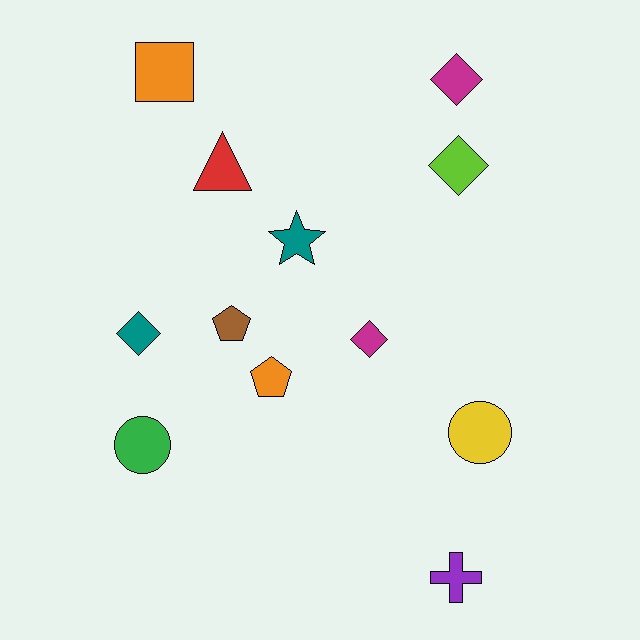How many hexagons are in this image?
There are no hexagons.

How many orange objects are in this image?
There are 2 orange objects.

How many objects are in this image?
There are 12 objects.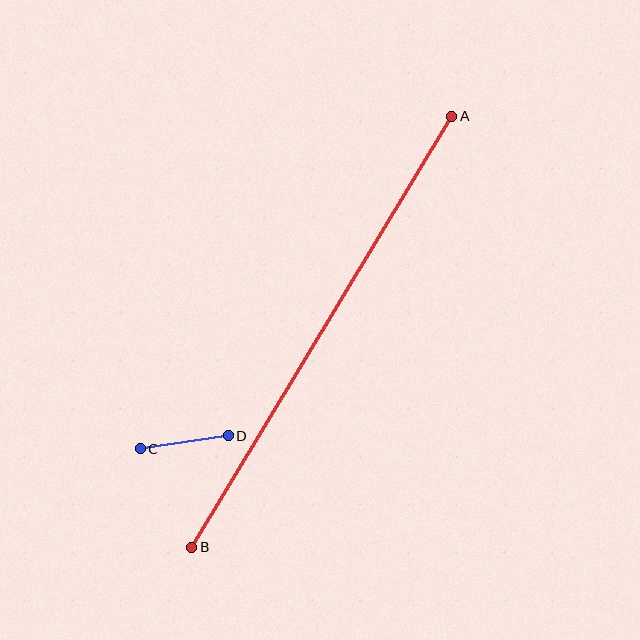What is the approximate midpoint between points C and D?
The midpoint is at approximately (184, 442) pixels.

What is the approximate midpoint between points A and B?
The midpoint is at approximately (322, 332) pixels.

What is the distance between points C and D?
The distance is approximately 89 pixels.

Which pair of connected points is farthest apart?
Points A and B are farthest apart.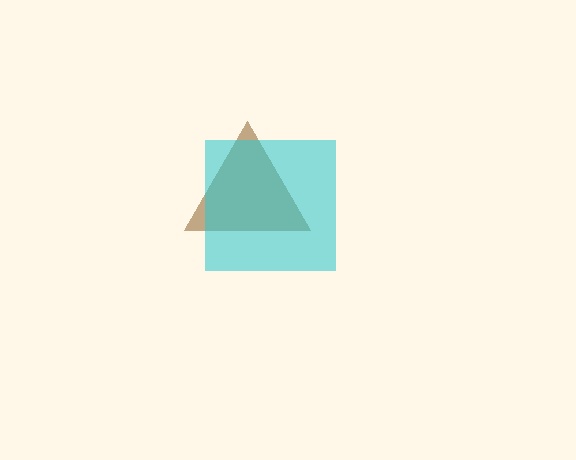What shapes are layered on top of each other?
The layered shapes are: a brown triangle, a cyan square.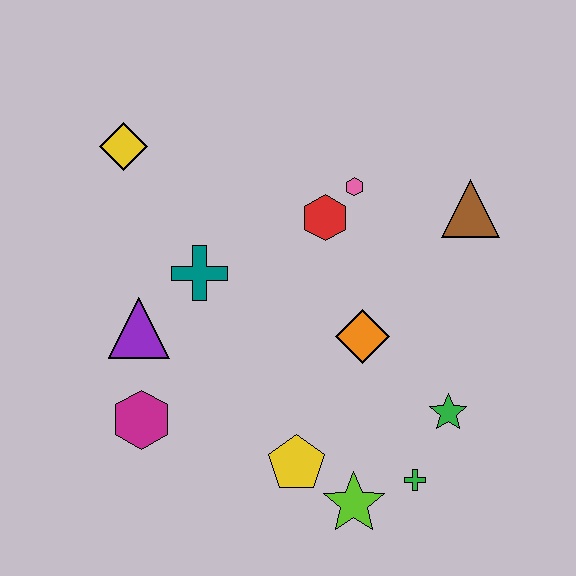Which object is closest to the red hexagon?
The pink hexagon is closest to the red hexagon.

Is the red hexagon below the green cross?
No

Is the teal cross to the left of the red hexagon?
Yes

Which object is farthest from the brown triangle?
The magenta hexagon is farthest from the brown triangle.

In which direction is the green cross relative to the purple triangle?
The green cross is to the right of the purple triangle.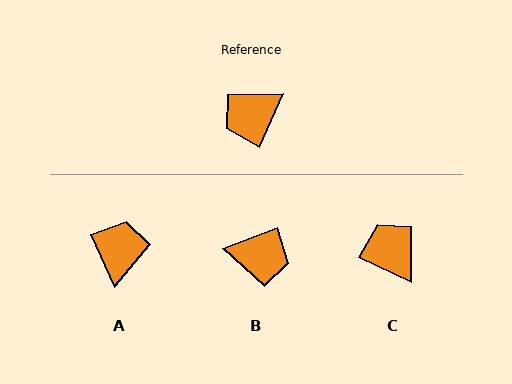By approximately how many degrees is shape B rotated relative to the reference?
Approximately 136 degrees counter-clockwise.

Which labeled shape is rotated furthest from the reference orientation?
B, about 136 degrees away.